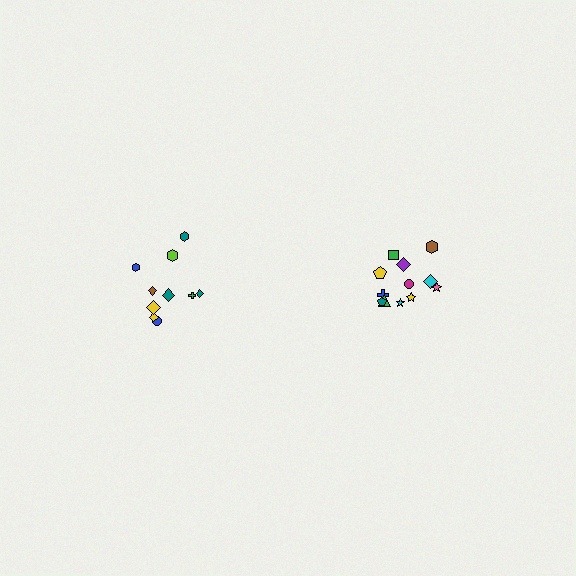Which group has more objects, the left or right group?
The right group.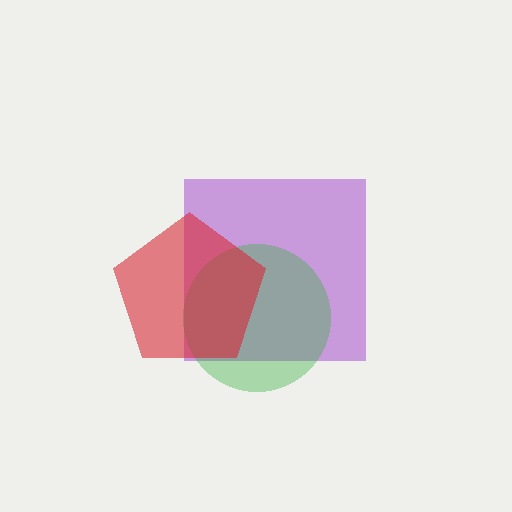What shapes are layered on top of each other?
The layered shapes are: a purple square, a green circle, a red pentagon.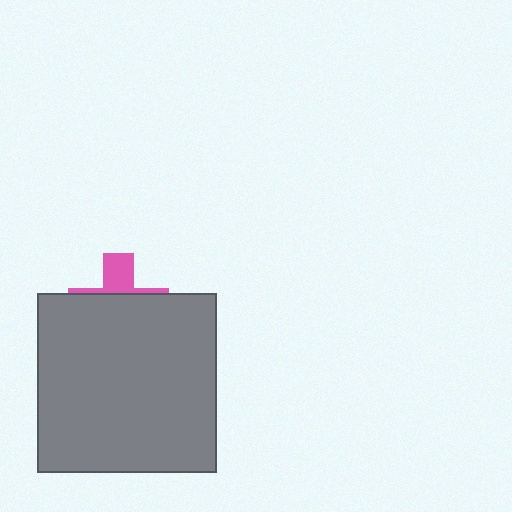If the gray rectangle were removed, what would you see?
You would see the complete pink cross.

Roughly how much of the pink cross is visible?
A small part of it is visible (roughly 31%).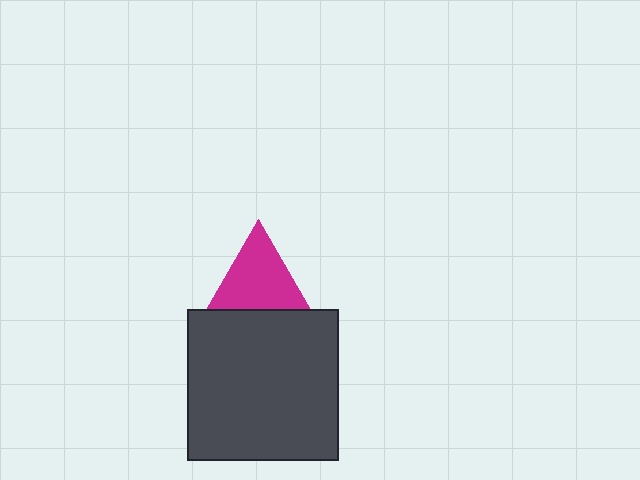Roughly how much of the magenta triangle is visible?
About half of it is visible (roughly 65%).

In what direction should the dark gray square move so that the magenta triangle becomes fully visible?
The dark gray square should move down. That is the shortest direction to clear the overlap and leave the magenta triangle fully visible.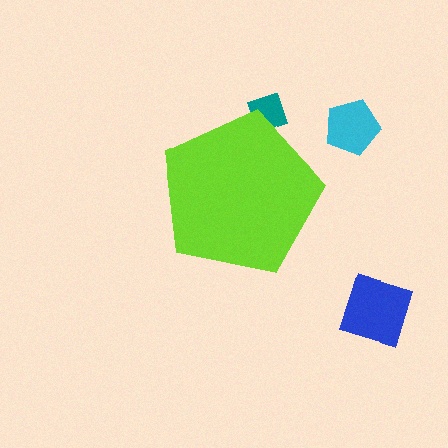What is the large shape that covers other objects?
A lime pentagon.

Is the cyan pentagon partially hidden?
No, the cyan pentagon is fully visible.